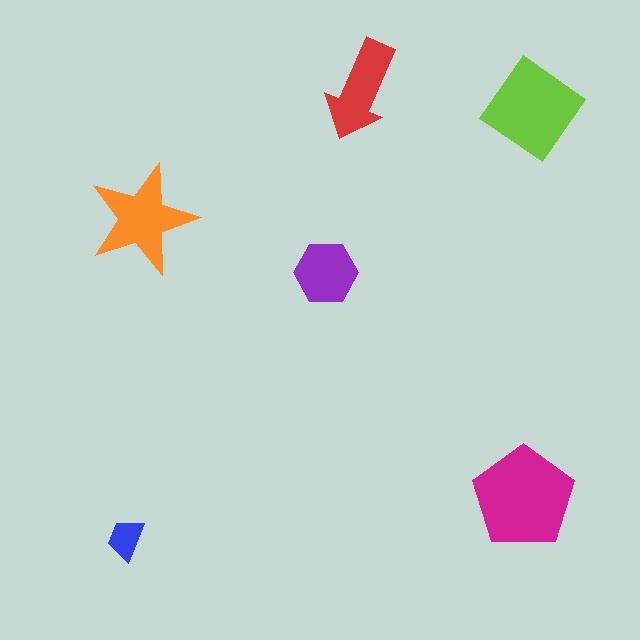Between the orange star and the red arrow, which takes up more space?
The orange star.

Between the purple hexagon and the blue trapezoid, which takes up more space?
The purple hexagon.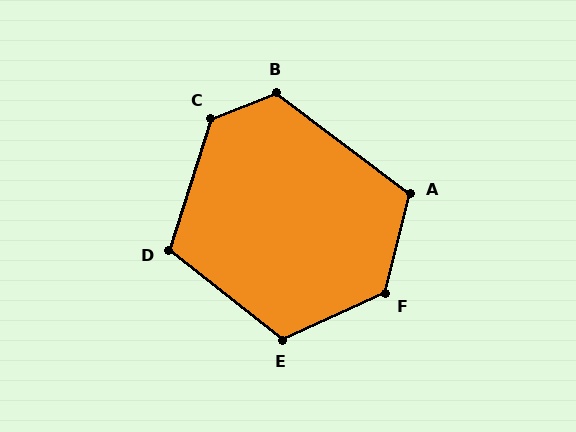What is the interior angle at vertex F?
Approximately 129 degrees (obtuse).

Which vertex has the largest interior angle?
C, at approximately 130 degrees.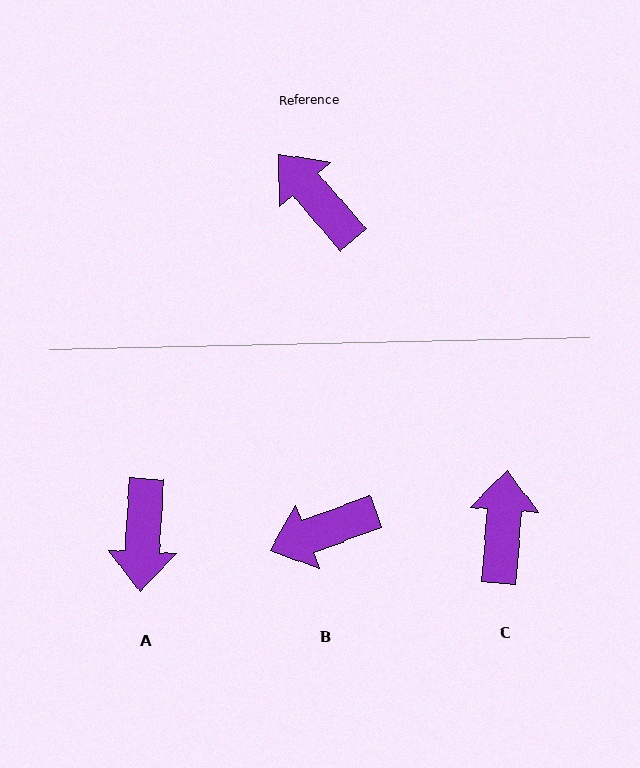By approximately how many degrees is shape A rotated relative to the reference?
Approximately 136 degrees counter-clockwise.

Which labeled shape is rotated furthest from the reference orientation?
A, about 136 degrees away.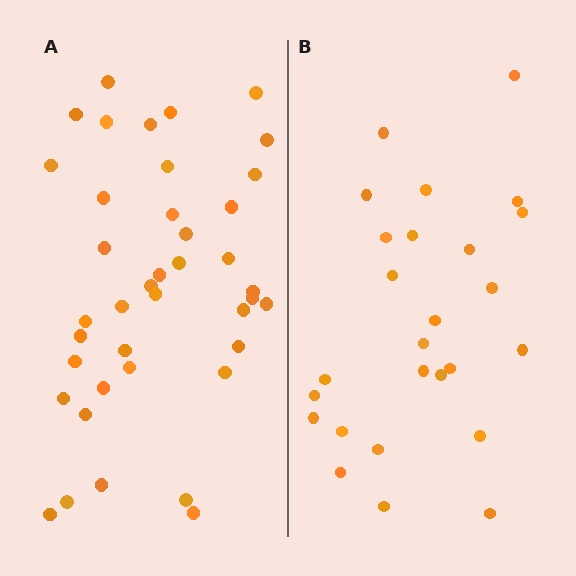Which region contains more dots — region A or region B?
Region A (the left region) has more dots.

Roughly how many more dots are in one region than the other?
Region A has approximately 15 more dots than region B.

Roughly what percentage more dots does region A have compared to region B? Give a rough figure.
About 55% more.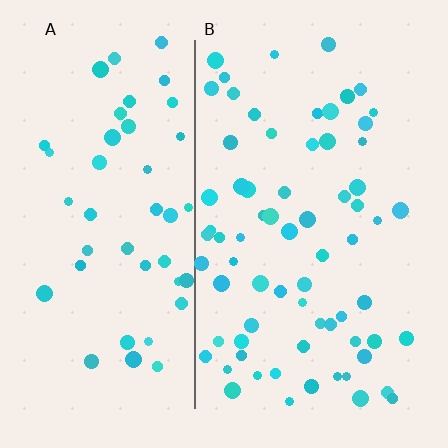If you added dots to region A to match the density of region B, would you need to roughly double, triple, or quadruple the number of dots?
Approximately double.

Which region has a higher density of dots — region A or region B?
B (the right).